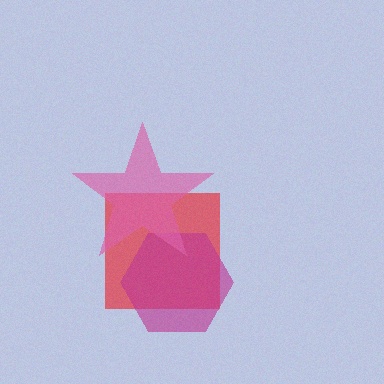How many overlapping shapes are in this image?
There are 3 overlapping shapes in the image.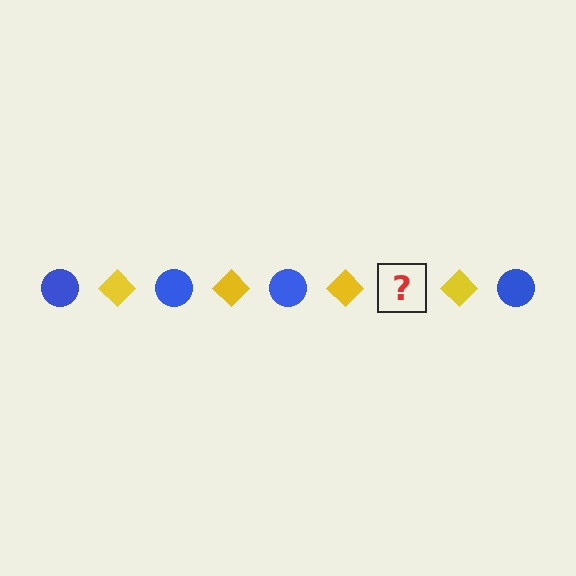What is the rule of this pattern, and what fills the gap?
The rule is that the pattern alternates between blue circle and yellow diamond. The gap should be filled with a blue circle.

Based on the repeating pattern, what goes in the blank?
The blank should be a blue circle.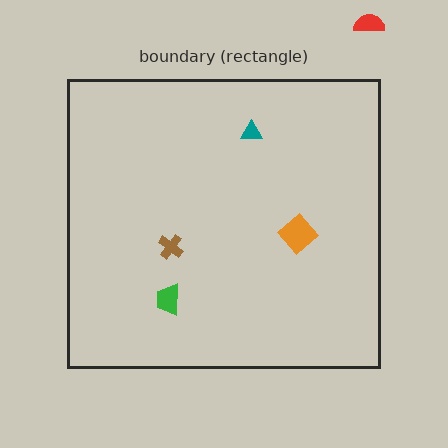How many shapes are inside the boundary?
4 inside, 1 outside.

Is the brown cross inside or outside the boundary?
Inside.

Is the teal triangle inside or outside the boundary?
Inside.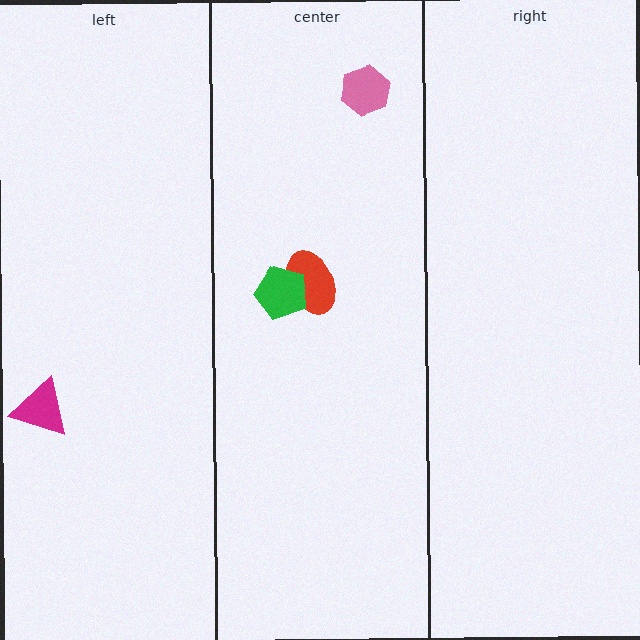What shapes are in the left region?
The magenta triangle.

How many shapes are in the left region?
1.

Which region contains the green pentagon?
The center region.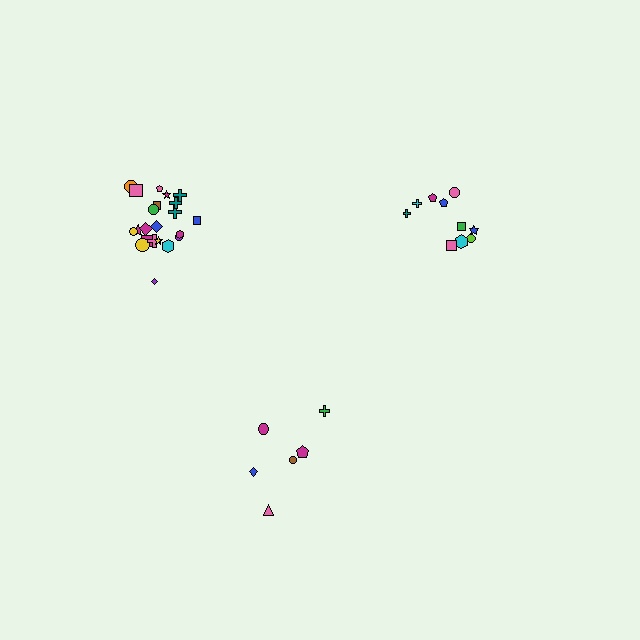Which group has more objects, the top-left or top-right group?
The top-left group.